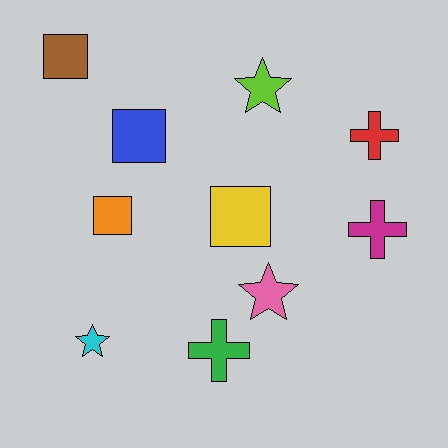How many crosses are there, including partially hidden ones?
There are 3 crosses.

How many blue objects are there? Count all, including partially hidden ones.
There is 1 blue object.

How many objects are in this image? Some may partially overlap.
There are 10 objects.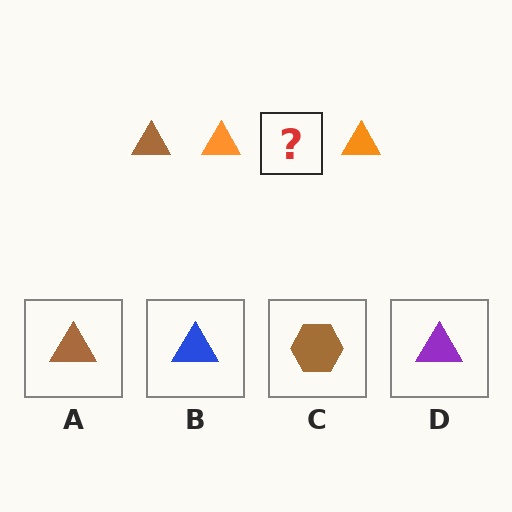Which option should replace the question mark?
Option A.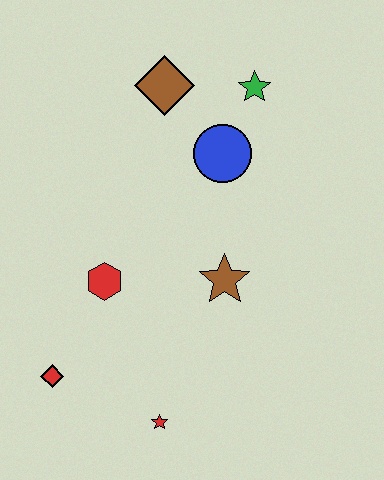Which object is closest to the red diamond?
The red hexagon is closest to the red diamond.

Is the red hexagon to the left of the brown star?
Yes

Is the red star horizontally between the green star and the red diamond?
Yes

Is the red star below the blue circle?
Yes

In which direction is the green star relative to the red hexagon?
The green star is above the red hexagon.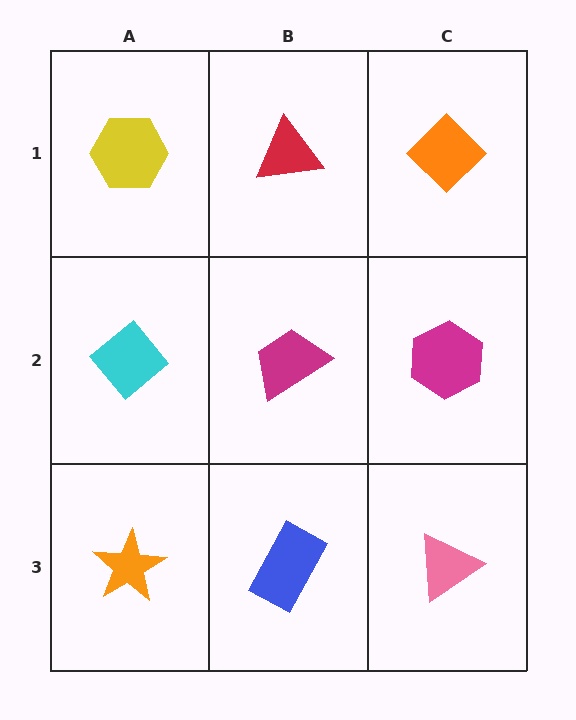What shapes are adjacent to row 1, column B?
A magenta trapezoid (row 2, column B), a yellow hexagon (row 1, column A), an orange diamond (row 1, column C).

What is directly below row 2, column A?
An orange star.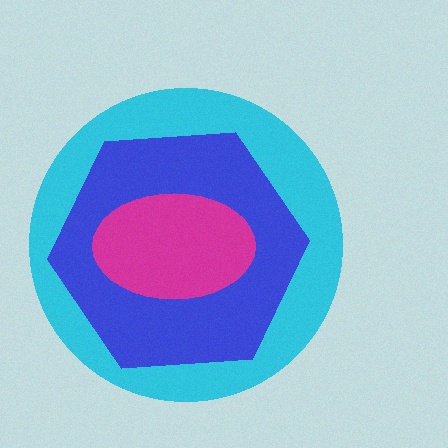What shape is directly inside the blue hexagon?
The magenta ellipse.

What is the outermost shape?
The cyan circle.